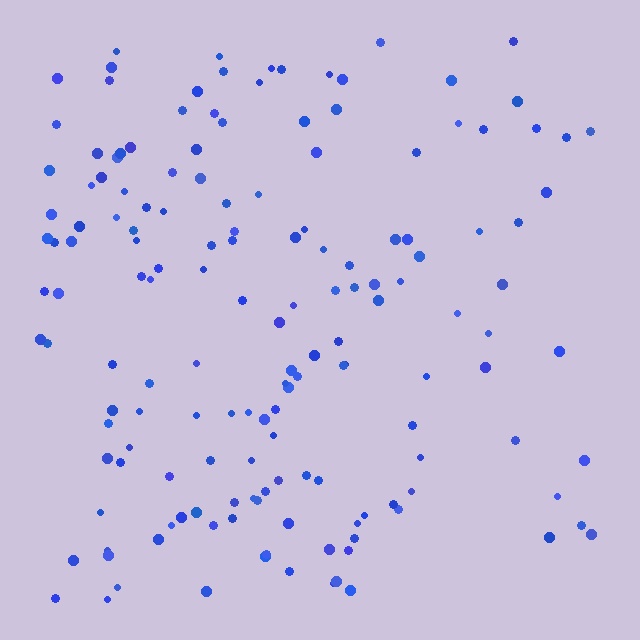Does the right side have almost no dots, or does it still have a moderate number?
Still a moderate number, just noticeably fewer than the left.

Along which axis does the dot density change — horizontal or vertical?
Horizontal.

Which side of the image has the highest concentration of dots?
The left.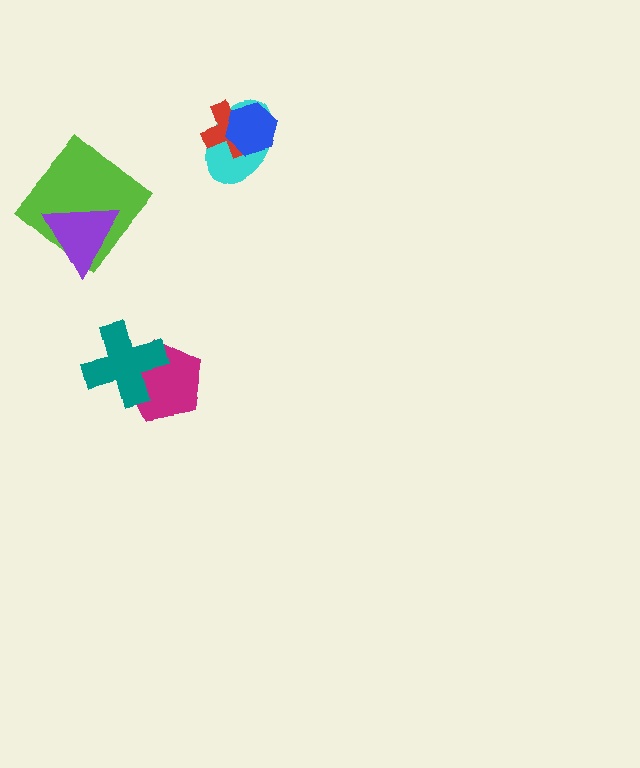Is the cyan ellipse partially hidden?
Yes, it is partially covered by another shape.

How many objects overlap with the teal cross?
1 object overlaps with the teal cross.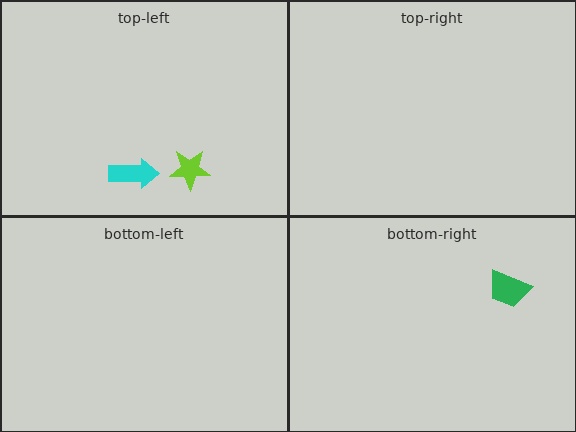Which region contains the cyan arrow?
The top-left region.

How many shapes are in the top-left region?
2.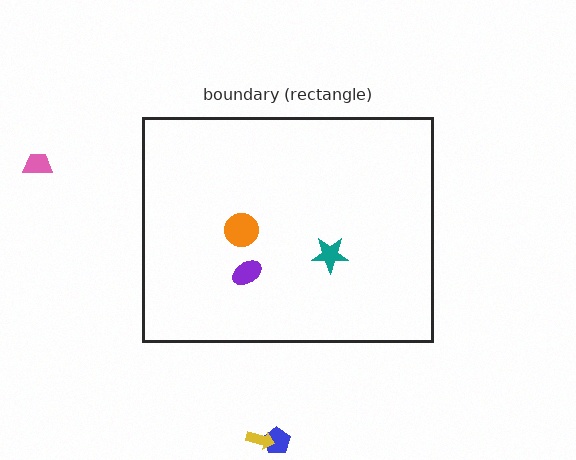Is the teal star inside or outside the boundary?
Inside.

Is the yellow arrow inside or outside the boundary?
Outside.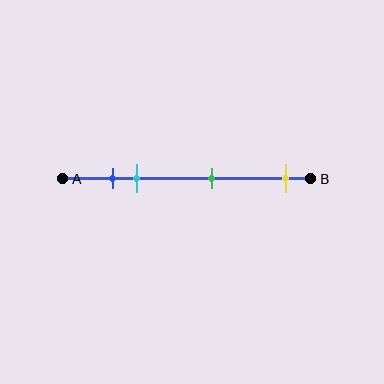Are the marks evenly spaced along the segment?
No, the marks are not evenly spaced.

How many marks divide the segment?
There are 4 marks dividing the segment.